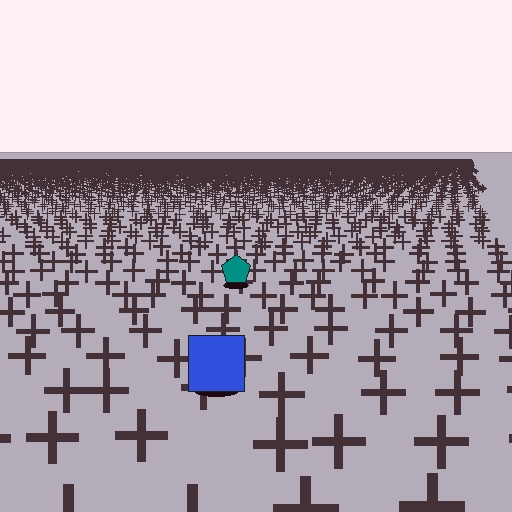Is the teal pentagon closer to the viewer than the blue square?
No. The blue square is closer — you can tell from the texture gradient: the ground texture is coarser near it.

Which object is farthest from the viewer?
The teal pentagon is farthest from the viewer. It appears smaller and the ground texture around it is denser.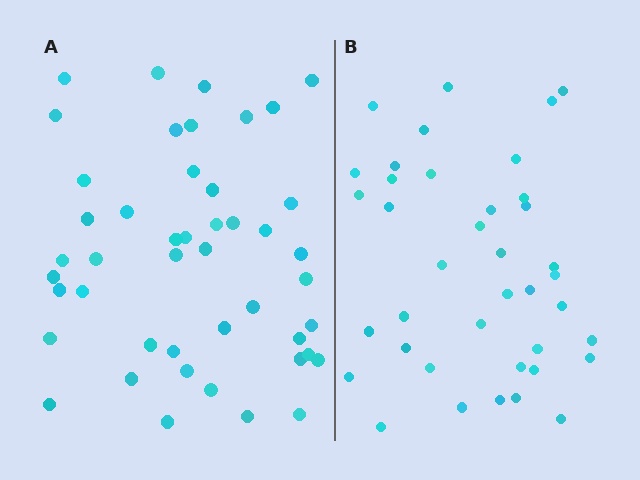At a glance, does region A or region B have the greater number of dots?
Region A (the left region) has more dots.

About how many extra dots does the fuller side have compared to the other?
Region A has roughly 8 or so more dots than region B.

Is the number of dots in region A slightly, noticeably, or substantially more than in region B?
Region A has only slightly more — the two regions are fairly close. The ratio is roughly 1.2 to 1.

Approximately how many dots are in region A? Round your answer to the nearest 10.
About 50 dots. (The exact count is 46, which rounds to 50.)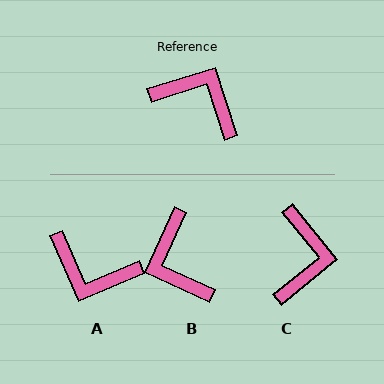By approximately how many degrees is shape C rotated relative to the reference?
Approximately 69 degrees clockwise.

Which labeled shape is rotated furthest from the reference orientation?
A, about 174 degrees away.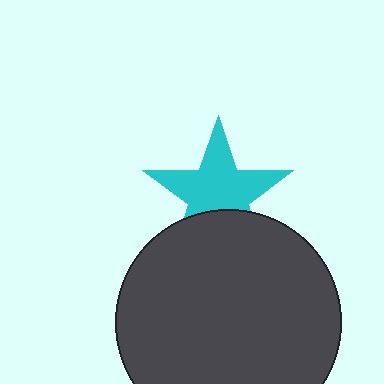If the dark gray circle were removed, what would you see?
You would see the complete cyan star.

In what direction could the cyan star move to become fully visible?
The cyan star could move up. That would shift it out from behind the dark gray circle entirely.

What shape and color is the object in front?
The object in front is a dark gray circle.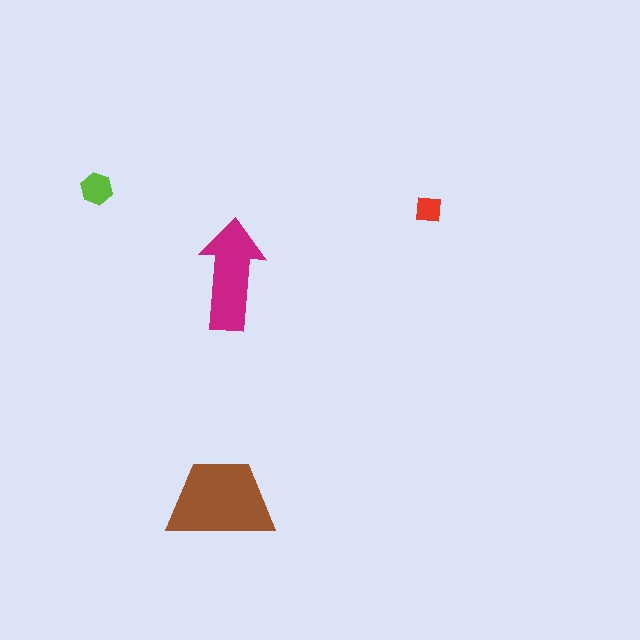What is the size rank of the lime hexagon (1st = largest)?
3rd.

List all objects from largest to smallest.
The brown trapezoid, the magenta arrow, the lime hexagon, the red square.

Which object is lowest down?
The brown trapezoid is bottommost.